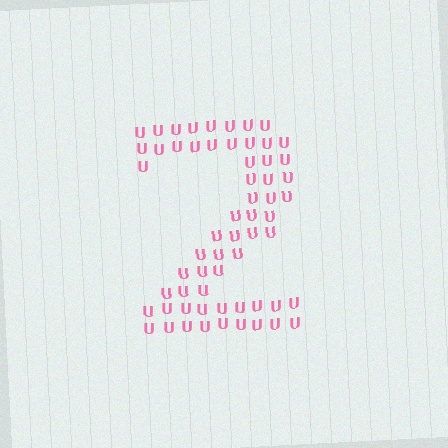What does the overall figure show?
The overall figure shows the digit 2.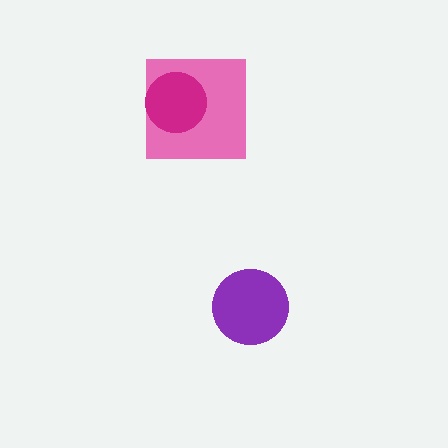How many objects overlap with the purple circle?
0 objects overlap with the purple circle.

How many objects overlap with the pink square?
1 object overlaps with the pink square.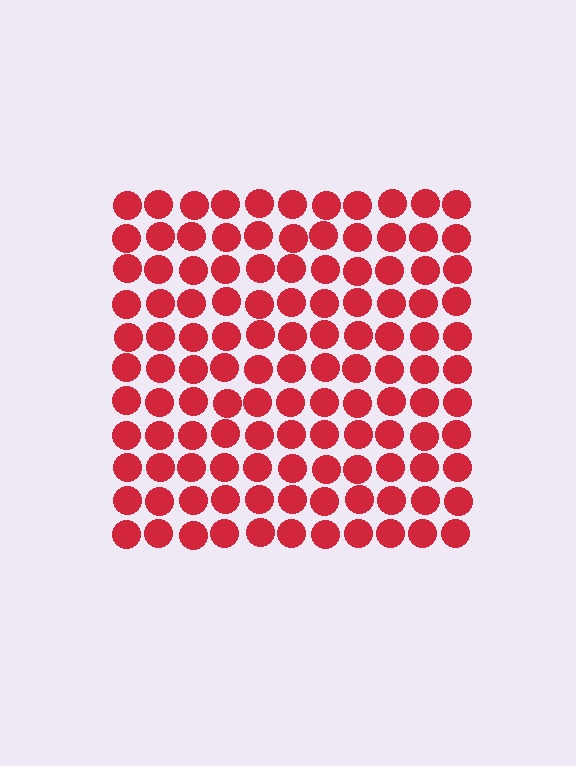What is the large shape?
The large shape is a square.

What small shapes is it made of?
It is made of small circles.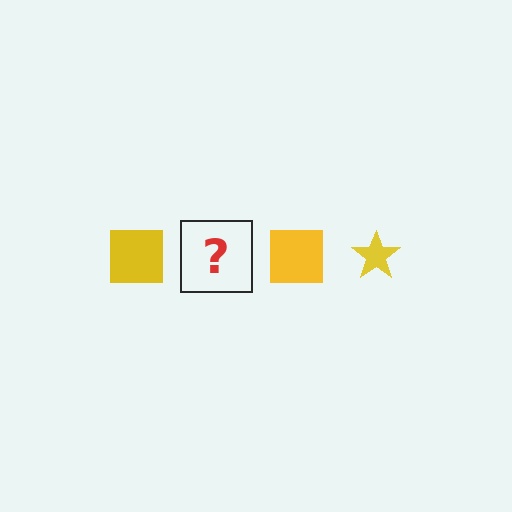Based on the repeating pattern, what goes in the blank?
The blank should be a yellow star.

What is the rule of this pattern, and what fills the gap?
The rule is that the pattern cycles through square, star shapes in yellow. The gap should be filled with a yellow star.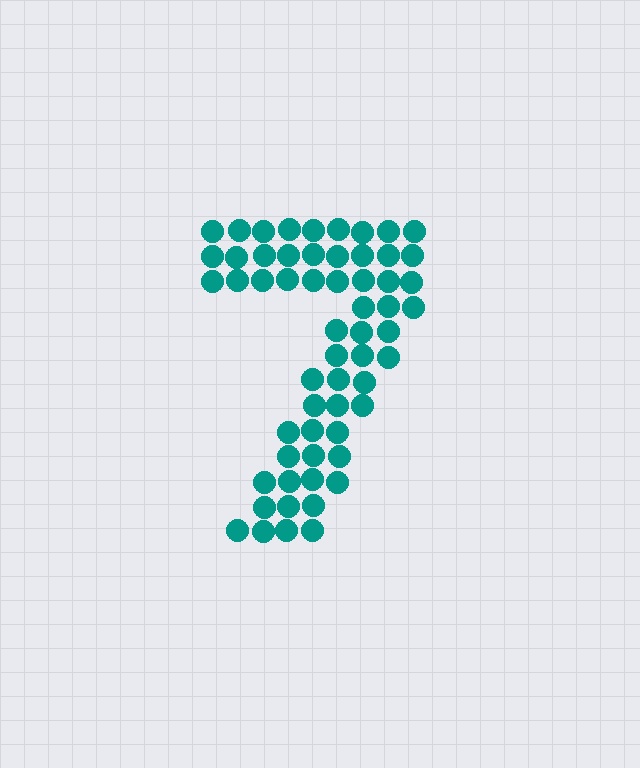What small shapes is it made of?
It is made of small circles.